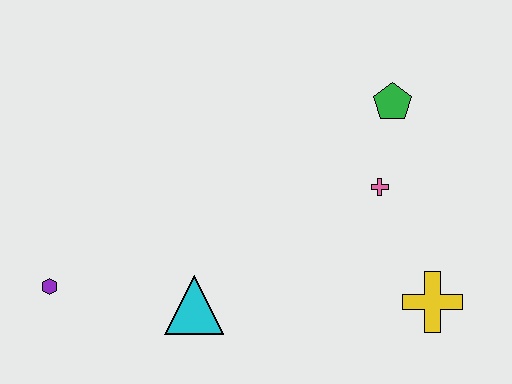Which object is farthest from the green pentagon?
The purple hexagon is farthest from the green pentagon.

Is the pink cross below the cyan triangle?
No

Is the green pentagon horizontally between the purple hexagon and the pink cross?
No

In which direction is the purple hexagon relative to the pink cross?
The purple hexagon is to the left of the pink cross.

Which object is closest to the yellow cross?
The pink cross is closest to the yellow cross.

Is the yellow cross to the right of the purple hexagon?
Yes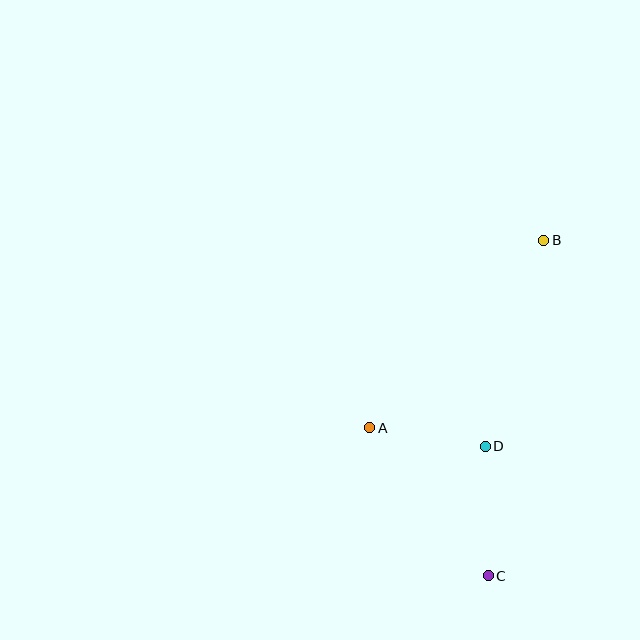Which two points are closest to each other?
Points A and D are closest to each other.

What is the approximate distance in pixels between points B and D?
The distance between B and D is approximately 214 pixels.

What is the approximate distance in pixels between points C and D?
The distance between C and D is approximately 130 pixels.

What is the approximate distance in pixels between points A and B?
The distance between A and B is approximately 255 pixels.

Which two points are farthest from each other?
Points B and C are farthest from each other.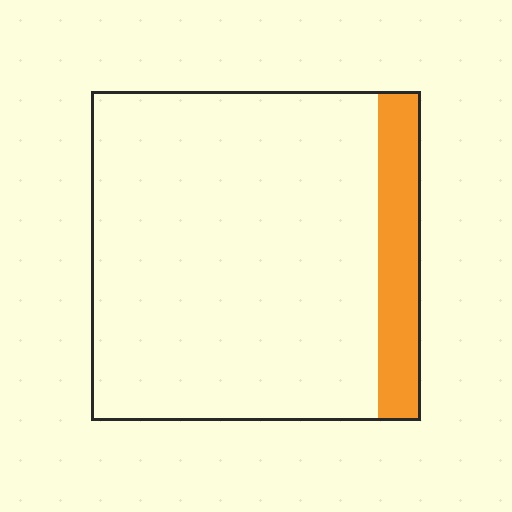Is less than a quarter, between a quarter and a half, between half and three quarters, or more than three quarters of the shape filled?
Less than a quarter.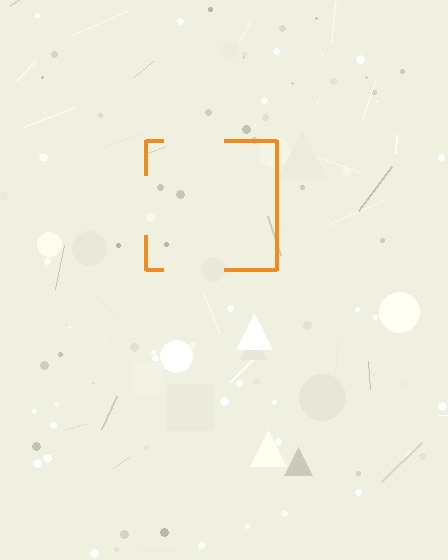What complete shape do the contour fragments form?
The contour fragments form a square.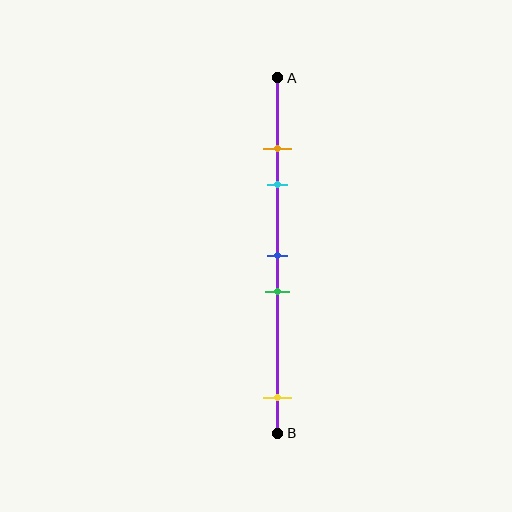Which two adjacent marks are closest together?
The orange and cyan marks are the closest adjacent pair.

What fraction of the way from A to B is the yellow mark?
The yellow mark is approximately 90% (0.9) of the way from A to B.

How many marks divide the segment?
There are 5 marks dividing the segment.